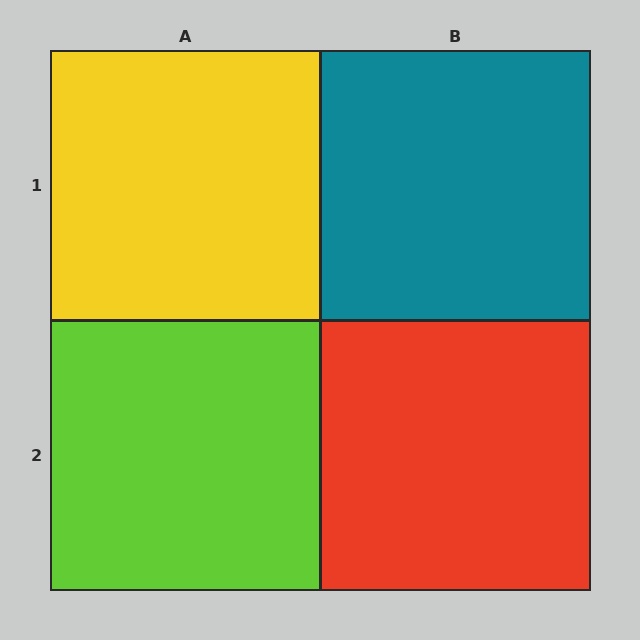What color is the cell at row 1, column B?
Teal.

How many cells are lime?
1 cell is lime.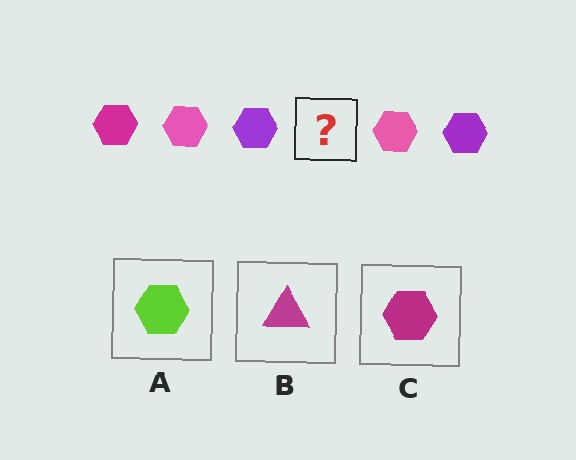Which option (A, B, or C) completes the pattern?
C.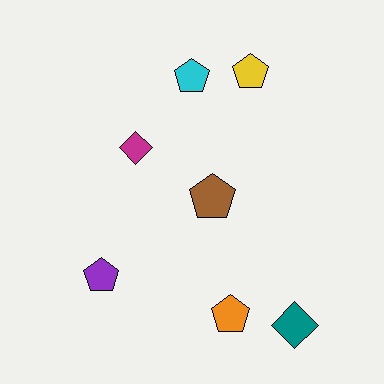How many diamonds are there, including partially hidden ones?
There are 2 diamonds.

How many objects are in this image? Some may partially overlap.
There are 7 objects.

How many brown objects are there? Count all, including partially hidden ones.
There is 1 brown object.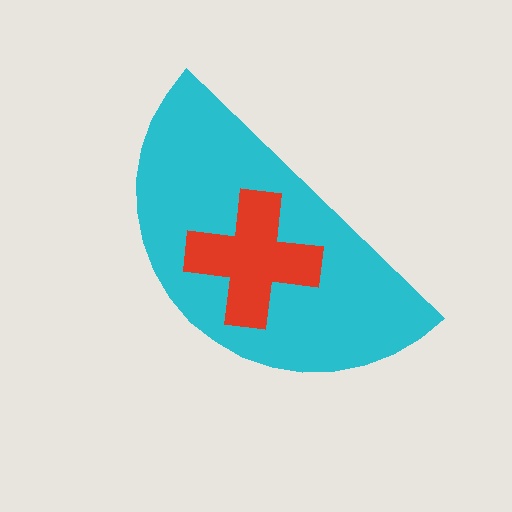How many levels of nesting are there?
2.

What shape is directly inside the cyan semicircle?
The red cross.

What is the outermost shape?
The cyan semicircle.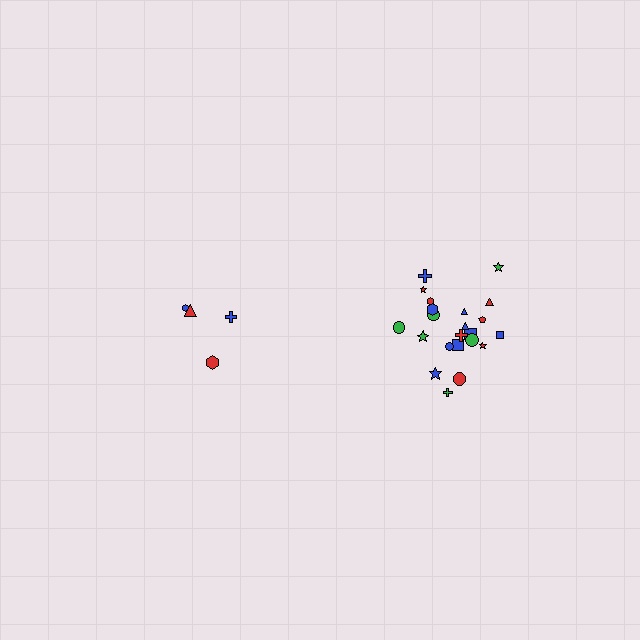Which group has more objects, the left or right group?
The right group.